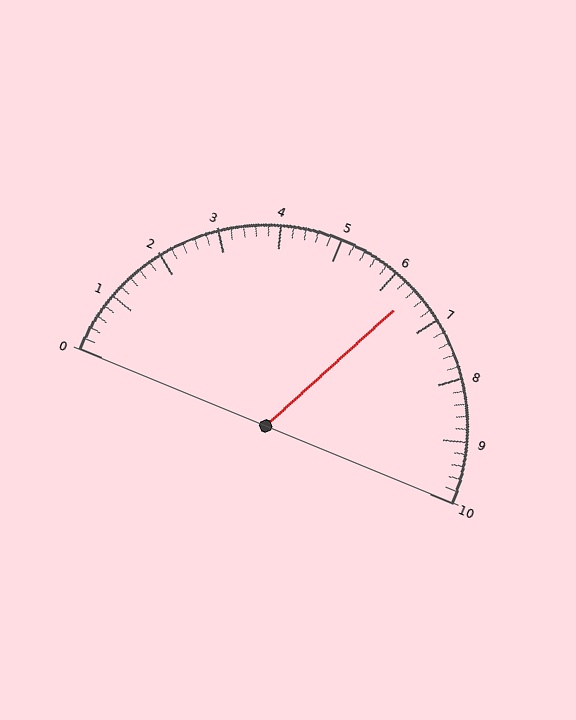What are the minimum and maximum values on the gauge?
The gauge ranges from 0 to 10.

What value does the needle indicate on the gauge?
The needle indicates approximately 6.4.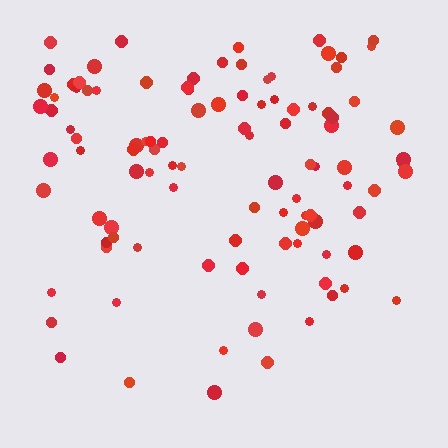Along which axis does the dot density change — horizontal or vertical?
Vertical.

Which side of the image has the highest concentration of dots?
The top.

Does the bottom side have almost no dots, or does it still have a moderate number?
Still a moderate number, just noticeably fewer than the top.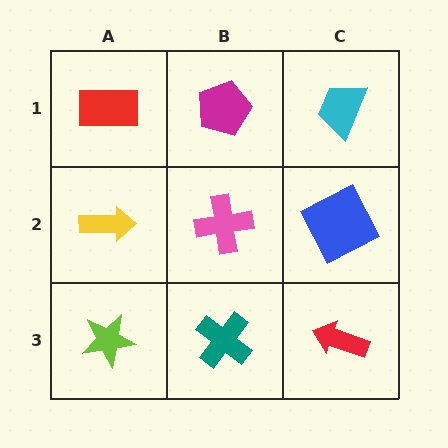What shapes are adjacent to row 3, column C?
A blue square (row 2, column C), a teal cross (row 3, column B).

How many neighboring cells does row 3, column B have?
3.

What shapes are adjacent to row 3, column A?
A yellow arrow (row 2, column A), a teal cross (row 3, column B).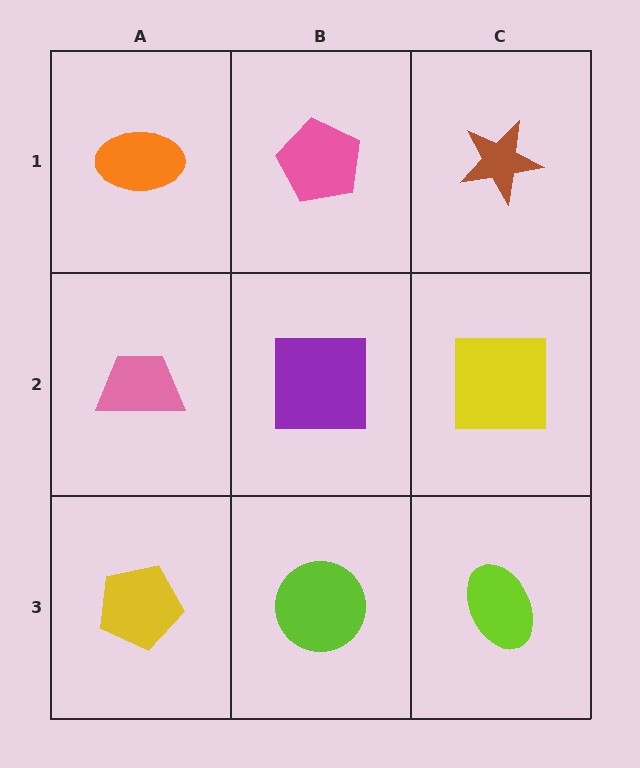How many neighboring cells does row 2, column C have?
3.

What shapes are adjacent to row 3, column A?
A pink trapezoid (row 2, column A), a lime circle (row 3, column B).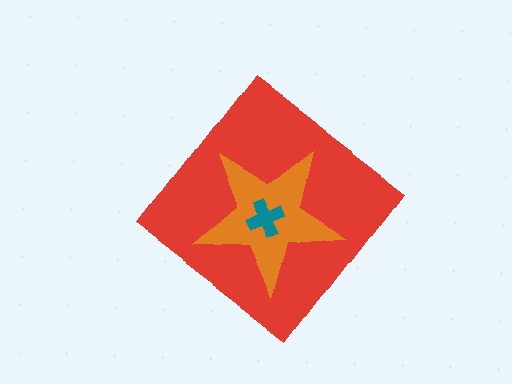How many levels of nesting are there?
3.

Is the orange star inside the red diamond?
Yes.